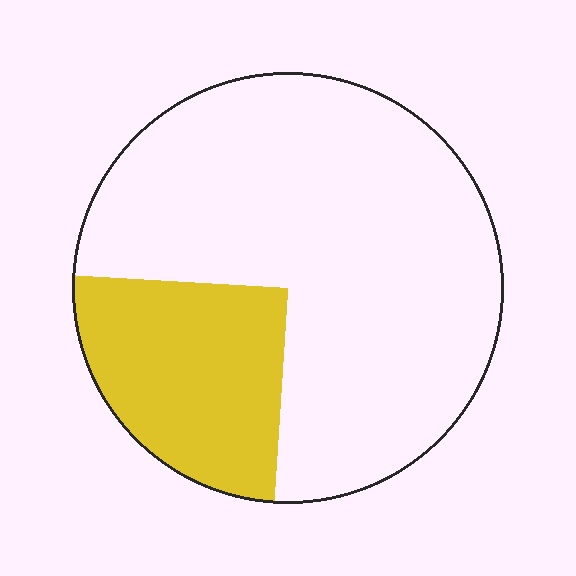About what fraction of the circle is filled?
About one quarter (1/4).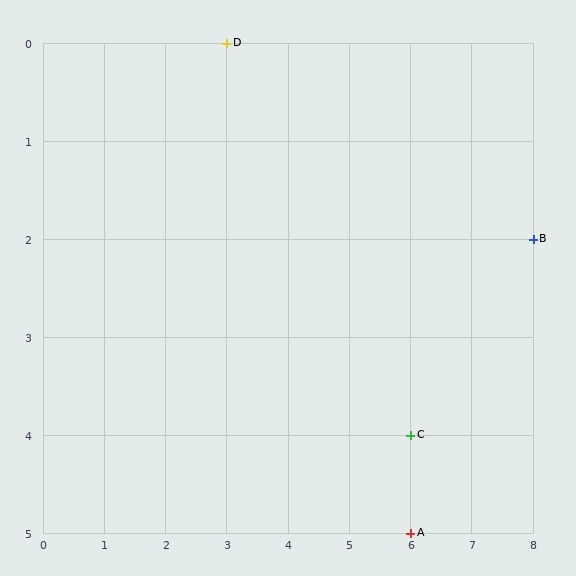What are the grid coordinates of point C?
Point C is at grid coordinates (6, 4).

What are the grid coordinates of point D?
Point D is at grid coordinates (3, 0).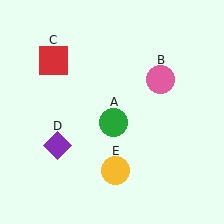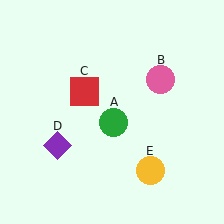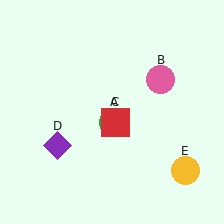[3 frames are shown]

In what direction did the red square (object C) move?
The red square (object C) moved down and to the right.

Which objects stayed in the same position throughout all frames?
Green circle (object A) and pink circle (object B) and purple diamond (object D) remained stationary.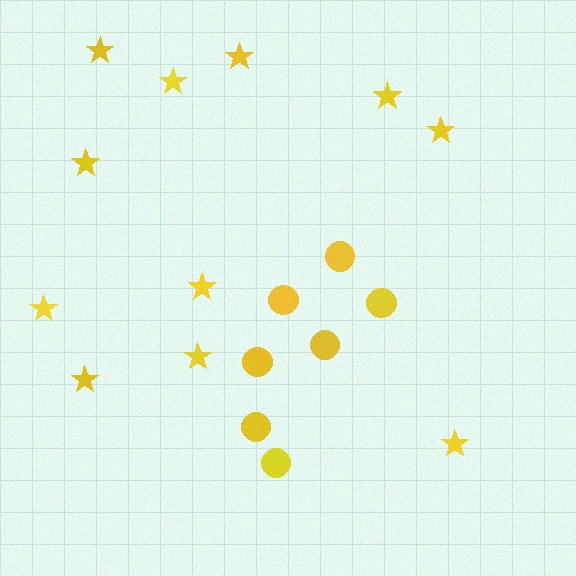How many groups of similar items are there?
There are 2 groups: one group of circles (7) and one group of stars (11).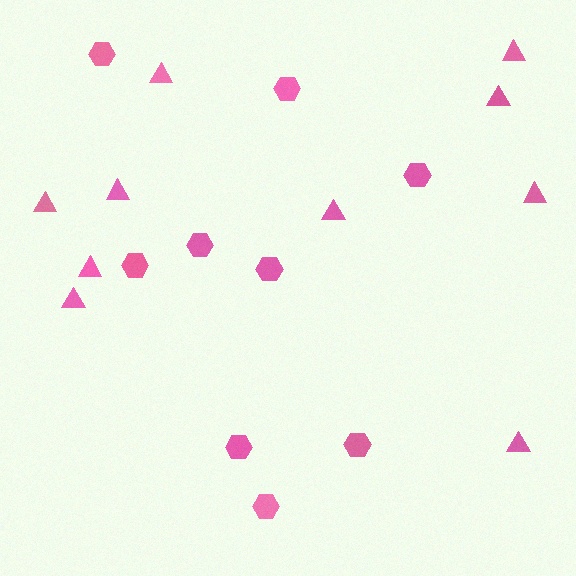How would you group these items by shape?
There are 2 groups: one group of hexagons (9) and one group of triangles (10).